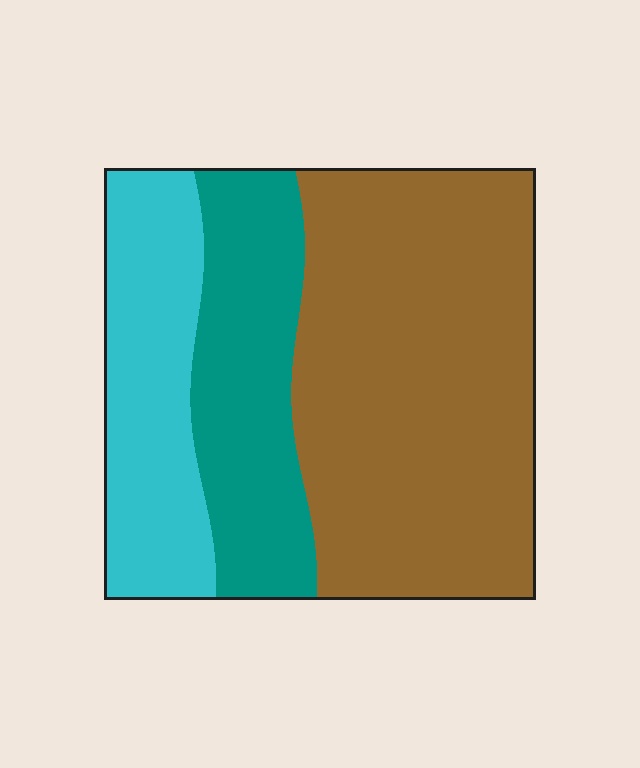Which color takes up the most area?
Brown, at roughly 55%.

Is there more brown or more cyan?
Brown.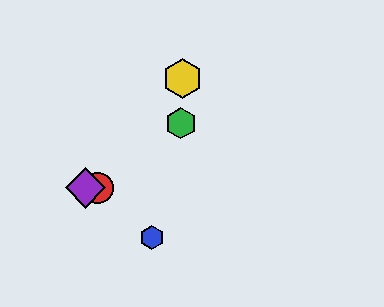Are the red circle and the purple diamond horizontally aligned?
Yes, both are at y≈188.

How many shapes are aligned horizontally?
2 shapes (the red circle, the purple diamond) are aligned horizontally.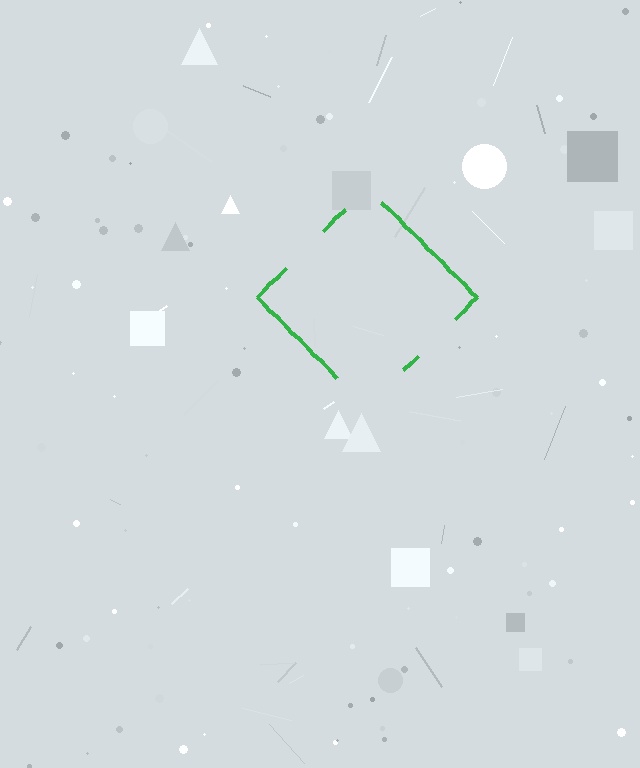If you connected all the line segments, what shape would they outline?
They would outline a diamond.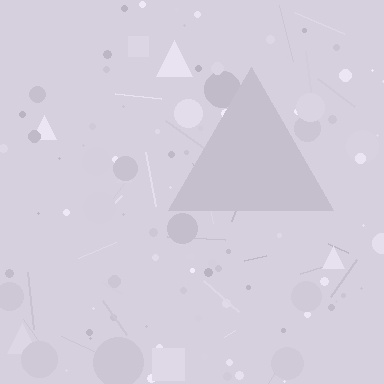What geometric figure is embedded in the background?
A triangle is embedded in the background.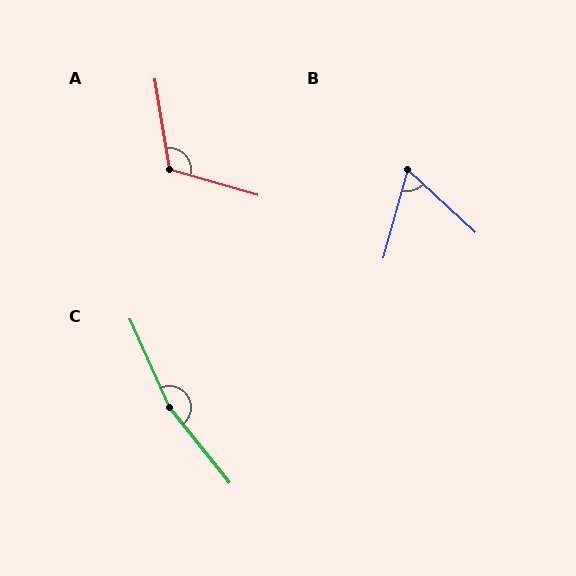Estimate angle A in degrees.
Approximately 115 degrees.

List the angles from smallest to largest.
B (63°), A (115°), C (165°).